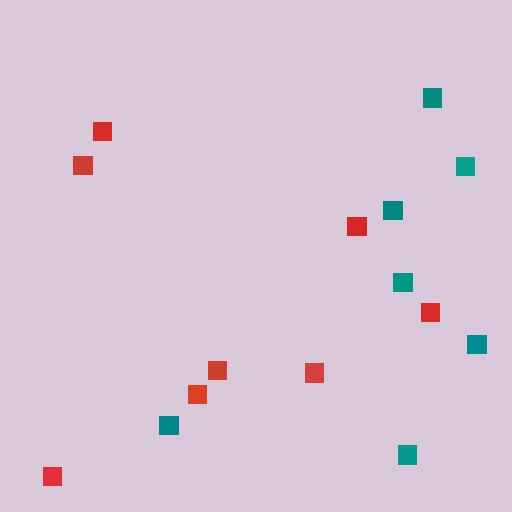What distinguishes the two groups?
There are 2 groups: one group of red squares (8) and one group of teal squares (7).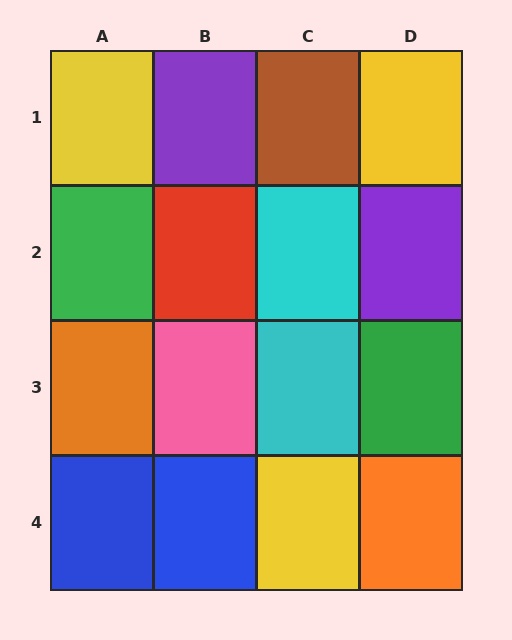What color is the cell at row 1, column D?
Yellow.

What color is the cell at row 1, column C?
Brown.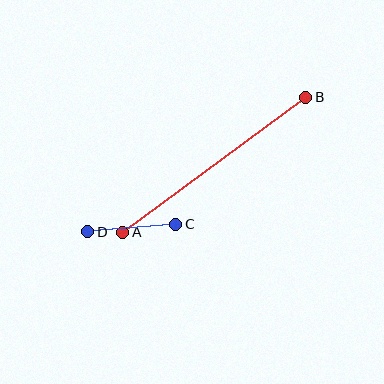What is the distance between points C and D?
The distance is approximately 88 pixels.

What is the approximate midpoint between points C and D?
The midpoint is at approximately (132, 228) pixels.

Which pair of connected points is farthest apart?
Points A and B are farthest apart.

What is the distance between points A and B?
The distance is approximately 227 pixels.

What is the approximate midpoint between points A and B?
The midpoint is at approximately (214, 165) pixels.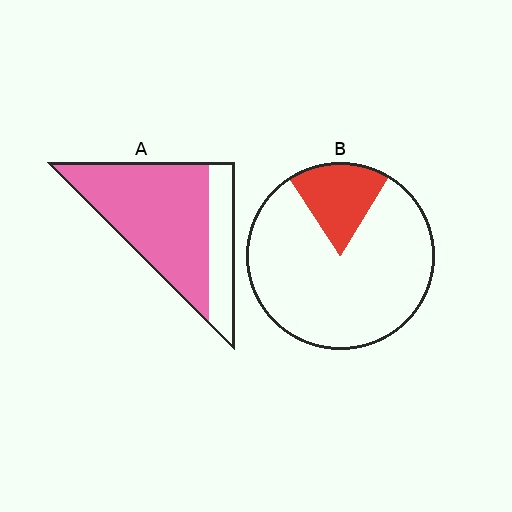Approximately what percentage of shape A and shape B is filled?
A is approximately 75% and B is approximately 20%.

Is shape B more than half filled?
No.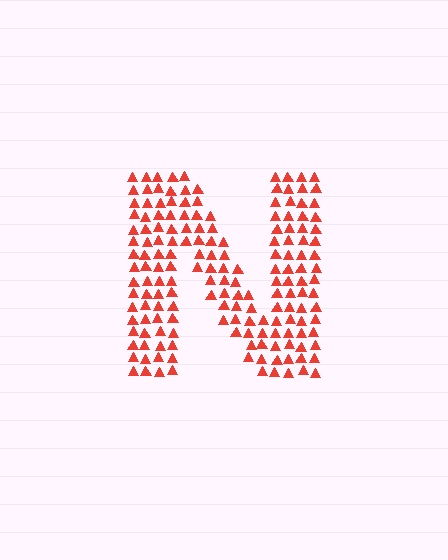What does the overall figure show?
The overall figure shows the letter N.